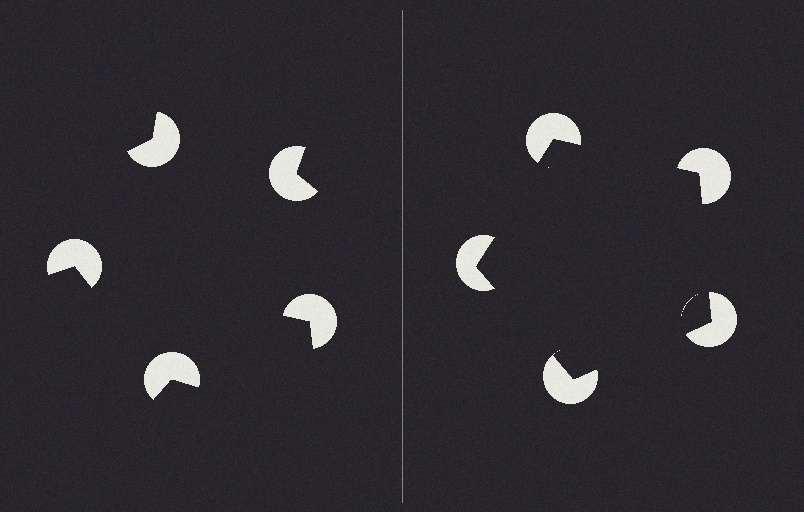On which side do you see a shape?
An illusory pentagon appears on the right side. On the left side the wedge cuts are rotated, so no coherent shape forms.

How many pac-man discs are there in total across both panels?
10 — 5 on each side.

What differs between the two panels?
The pac-man discs are positioned identically on both sides; only the wedge orientations differ. On the right they align to a pentagon; on the left they are misaligned.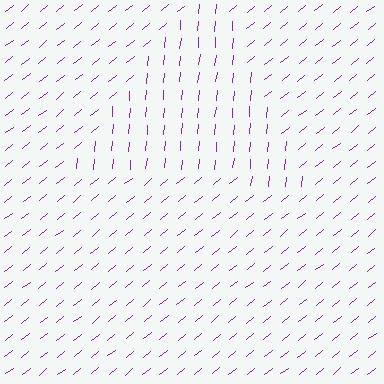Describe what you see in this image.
The image is filled with small purple line segments. A triangle region in the image has lines oriented differently from the surrounding lines, creating a visible texture boundary.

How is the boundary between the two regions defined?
The boundary is defined purely by a change in line orientation (approximately 45 degrees difference). All lines are the same color and thickness.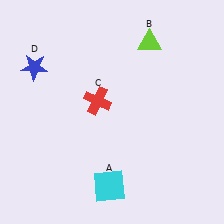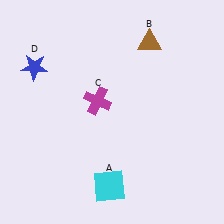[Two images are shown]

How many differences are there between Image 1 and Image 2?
There are 2 differences between the two images.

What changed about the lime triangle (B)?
In Image 1, B is lime. In Image 2, it changed to brown.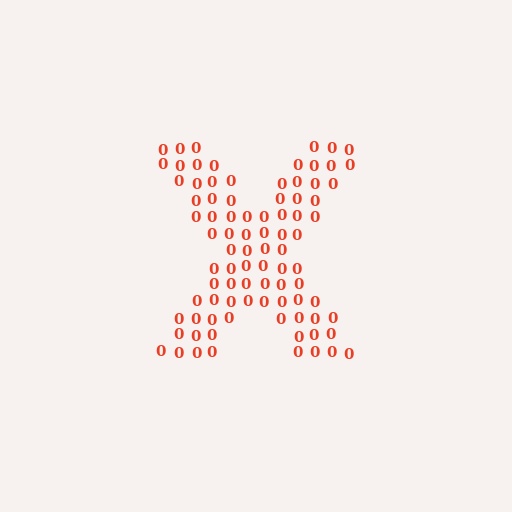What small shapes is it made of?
It is made of small digit 0's.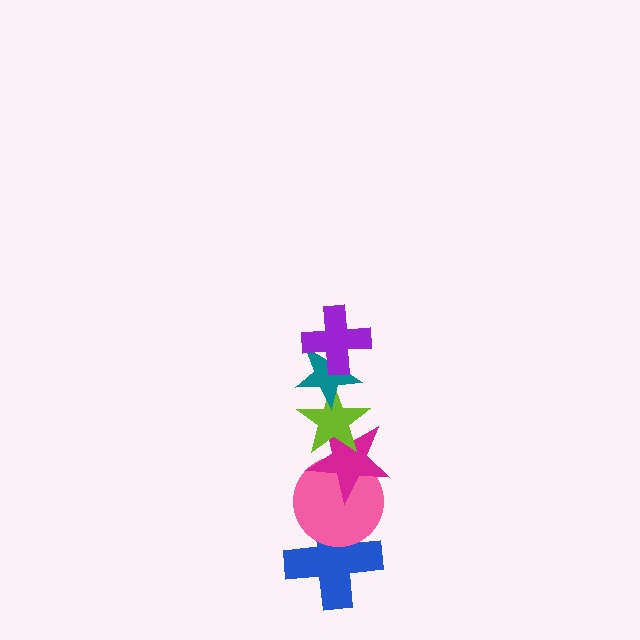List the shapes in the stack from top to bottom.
From top to bottom: the purple cross, the teal star, the lime star, the magenta star, the pink circle, the blue cross.